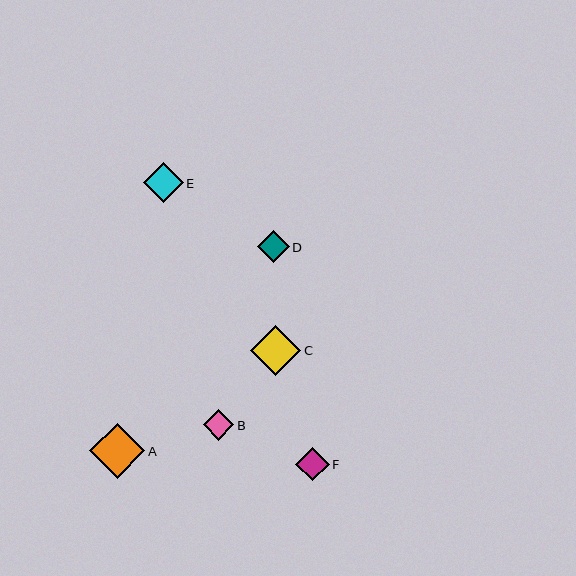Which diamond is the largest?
Diamond A is the largest with a size of approximately 55 pixels.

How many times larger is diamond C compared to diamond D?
Diamond C is approximately 1.5 times the size of diamond D.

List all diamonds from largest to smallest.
From largest to smallest: A, C, E, F, D, B.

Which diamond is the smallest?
Diamond B is the smallest with a size of approximately 31 pixels.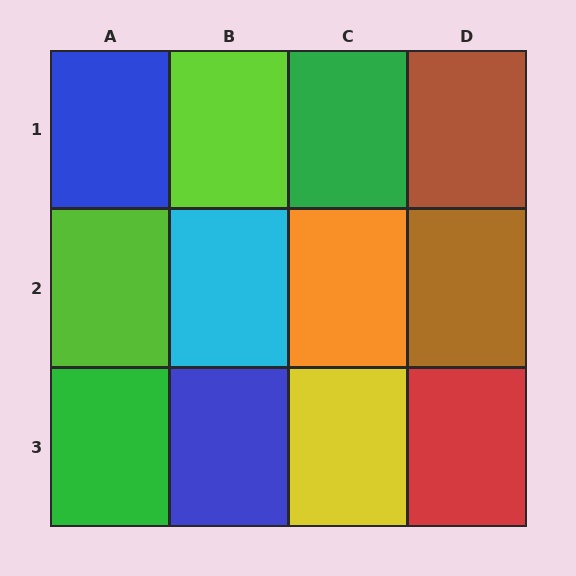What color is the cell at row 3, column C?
Yellow.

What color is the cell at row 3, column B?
Blue.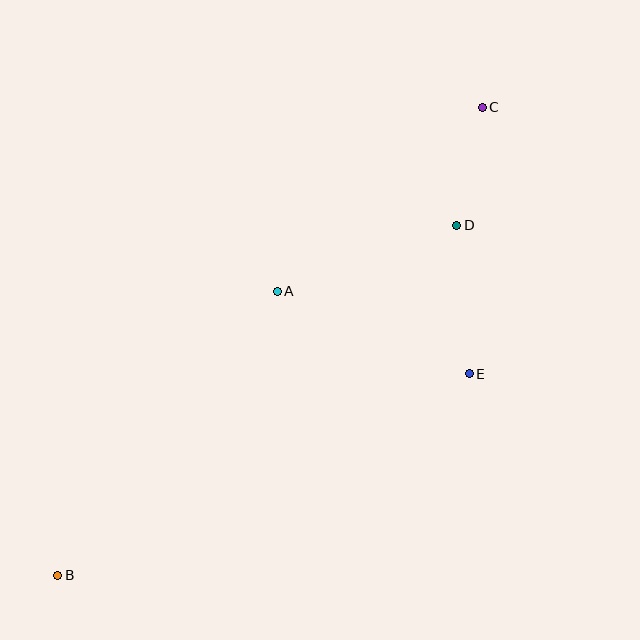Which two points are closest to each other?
Points C and D are closest to each other.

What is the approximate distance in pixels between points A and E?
The distance between A and E is approximately 209 pixels.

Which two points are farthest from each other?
Points B and C are farthest from each other.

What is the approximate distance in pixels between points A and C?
The distance between A and C is approximately 276 pixels.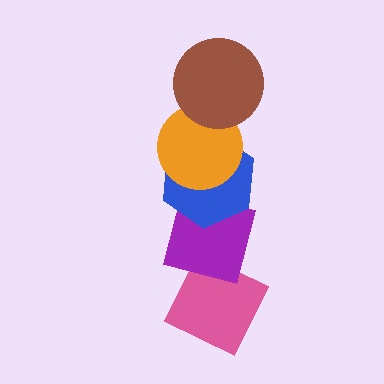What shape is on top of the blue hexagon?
The orange circle is on top of the blue hexagon.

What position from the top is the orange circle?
The orange circle is 2nd from the top.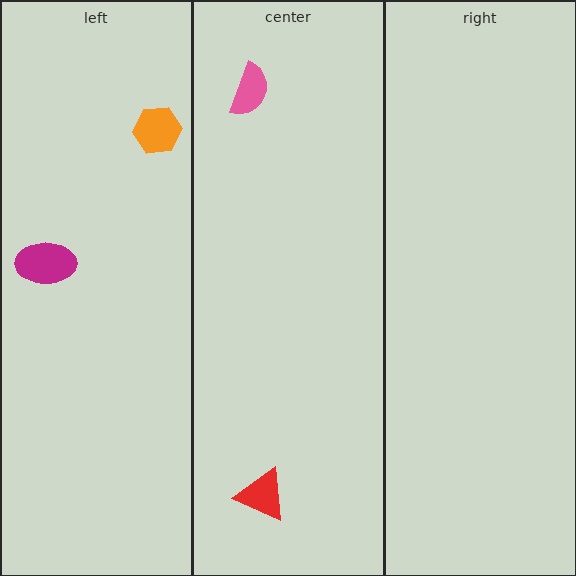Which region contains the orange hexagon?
The left region.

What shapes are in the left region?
The magenta ellipse, the orange hexagon.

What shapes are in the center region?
The pink semicircle, the red triangle.